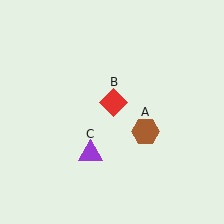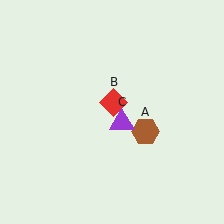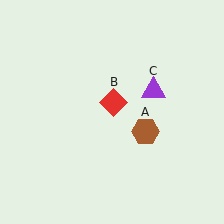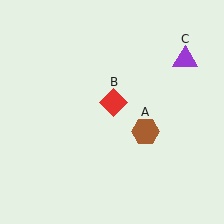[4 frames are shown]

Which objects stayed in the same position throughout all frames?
Brown hexagon (object A) and red diamond (object B) remained stationary.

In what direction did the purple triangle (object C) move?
The purple triangle (object C) moved up and to the right.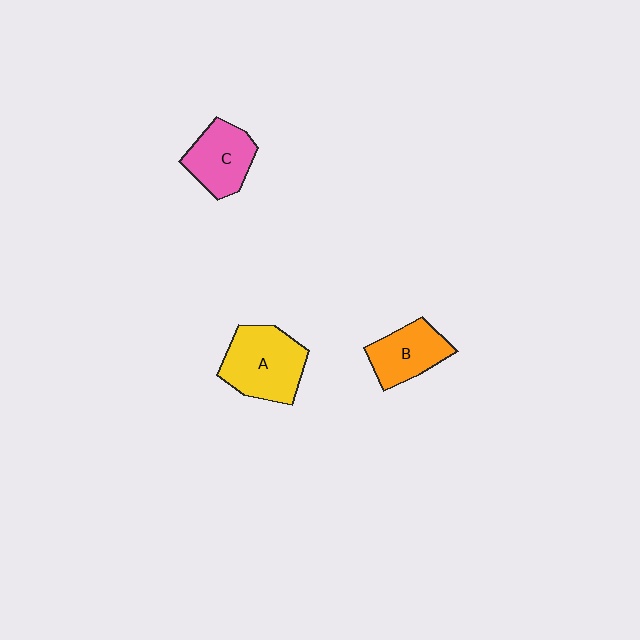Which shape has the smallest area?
Shape B (orange).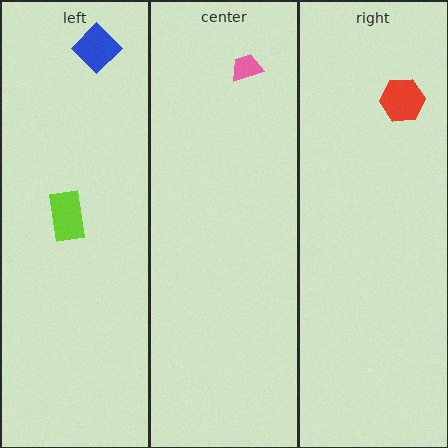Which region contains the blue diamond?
The left region.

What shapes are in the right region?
The red hexagon.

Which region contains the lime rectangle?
The left region.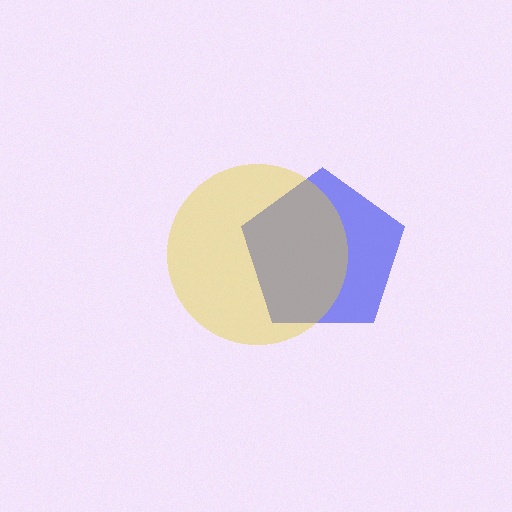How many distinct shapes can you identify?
There are 2 distinct shapes: a blue pentagon, a yellow circle.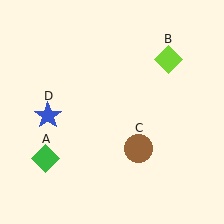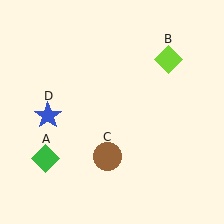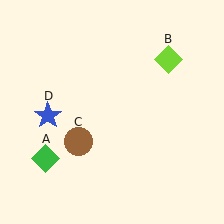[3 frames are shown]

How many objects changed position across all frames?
1 object changed position: brown circle (object C).